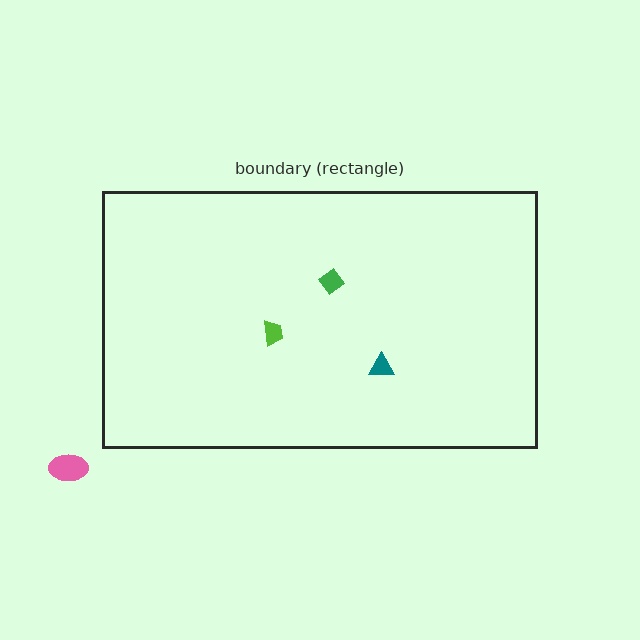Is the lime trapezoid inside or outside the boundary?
Inside.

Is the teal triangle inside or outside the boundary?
Inside.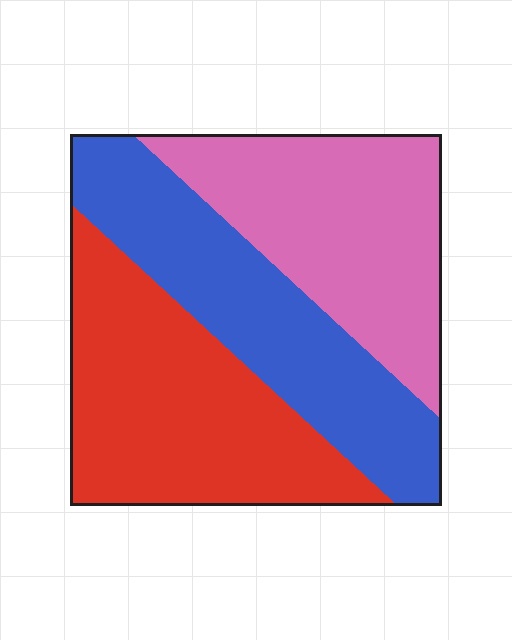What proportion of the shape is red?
Red takes up about three eighths (3/8) of the shape.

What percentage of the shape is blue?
Blue covers about 30% of the shape.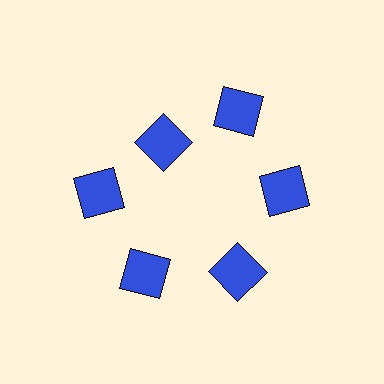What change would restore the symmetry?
The symmetry would be restored by moving it outward, back onto the ring so that all 6 squares sit at equal angles and equal distance from the center.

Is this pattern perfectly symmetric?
No. The 6 blue squares are arranged in a ring, but one element near the 11 o'clock position is pulled inward toward the center, breaking the 6-fold rotational symmetry.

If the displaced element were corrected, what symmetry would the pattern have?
It would have 6-fold rotational symmetry — the pattern would map onto itself every 60 degrees.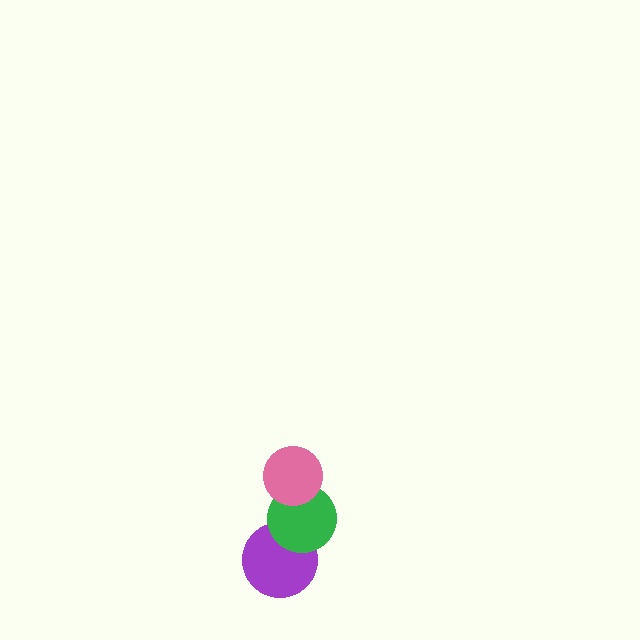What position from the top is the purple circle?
The purple circle is 3rd from the top.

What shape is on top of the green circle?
The pink circle is on top of the green circle.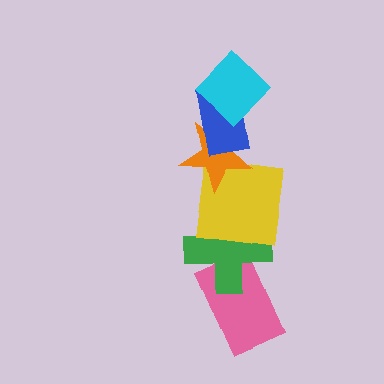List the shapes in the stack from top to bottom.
From top to bottom: the cyan diamond, the blue rectangle, the orange star, the yellow square, the green cross, the pink rectangle.